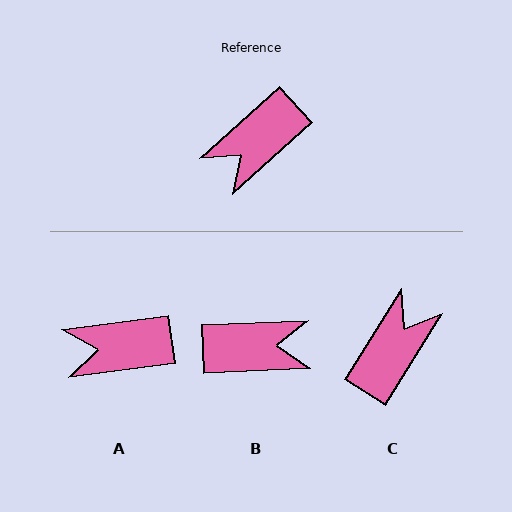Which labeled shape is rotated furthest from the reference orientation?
C, about 164 degrees away.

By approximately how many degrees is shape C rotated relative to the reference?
Approximately 164 degrees clockwise.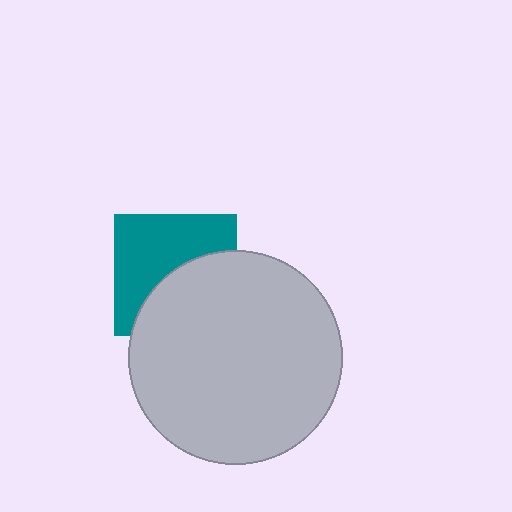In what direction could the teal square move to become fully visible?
The teal square could move up. That would shift it out from behind the light gray circle entirely.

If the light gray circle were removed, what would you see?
You would see the complete teal square.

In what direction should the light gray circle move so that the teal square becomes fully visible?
The light gray circle should move down. That is the shortest direction to clear the overlap and leave the teal square fully visible.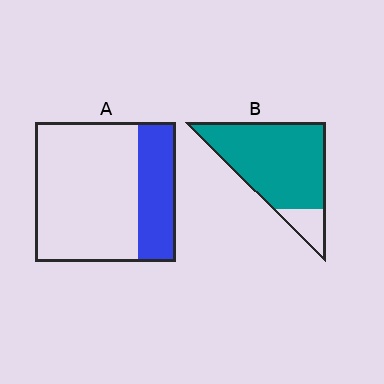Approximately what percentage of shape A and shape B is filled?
A is approximately 25% and B is approximately 85%.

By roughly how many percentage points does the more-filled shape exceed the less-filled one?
By roughly 60 percentage points (B over A).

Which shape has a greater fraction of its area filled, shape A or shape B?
Shape B.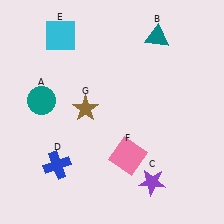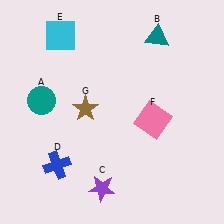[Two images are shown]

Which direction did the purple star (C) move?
The purple star (C) moved left.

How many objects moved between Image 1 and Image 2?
2 objects moved between the two images.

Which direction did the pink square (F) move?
The pink square (F) moved up.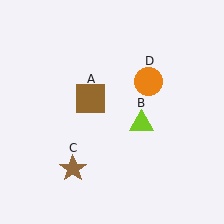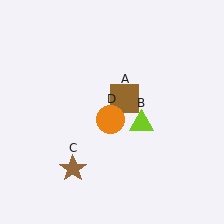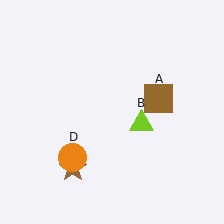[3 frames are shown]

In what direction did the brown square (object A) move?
The brown square (object A) moved right.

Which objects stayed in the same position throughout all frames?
Lime triangle (object B) and brown star (object C) remained stationary.